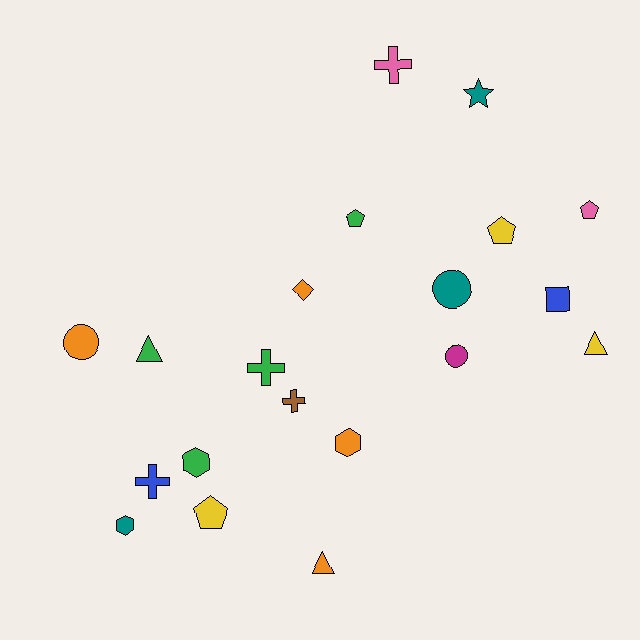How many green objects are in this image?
There are 4 green objects.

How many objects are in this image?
There are 20 objects.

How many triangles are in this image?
There are 3 triangles.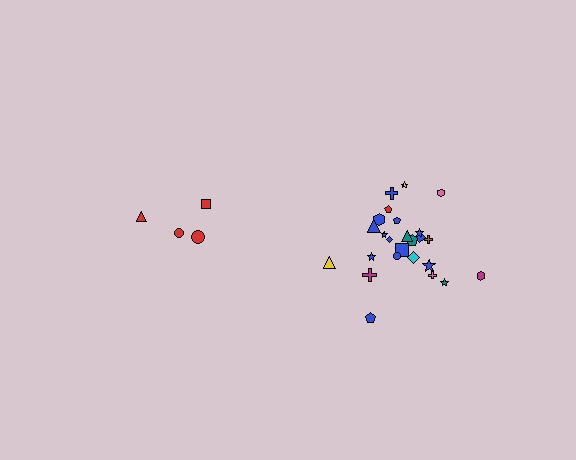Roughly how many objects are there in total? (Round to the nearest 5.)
Roughly 30 objects in total.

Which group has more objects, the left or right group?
The right group.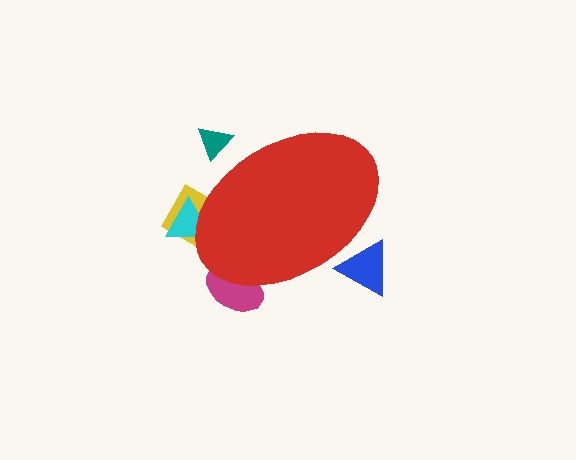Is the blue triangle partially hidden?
Yes, the blue triangle is partially hidden behind the red ellipse.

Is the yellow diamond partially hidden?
Yes, the yellow diamond is partially hidden behind the red ellipse.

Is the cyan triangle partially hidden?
Yes, the cyan triangle is partially hidden behind the red ellipse.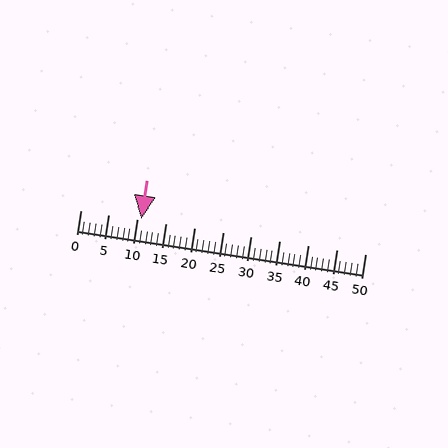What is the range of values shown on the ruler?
The ruler shows values from 0 to 50.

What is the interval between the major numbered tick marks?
The major tick marks are spaced 5 units apart.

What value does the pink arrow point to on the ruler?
The pink arrow points to approximately 11.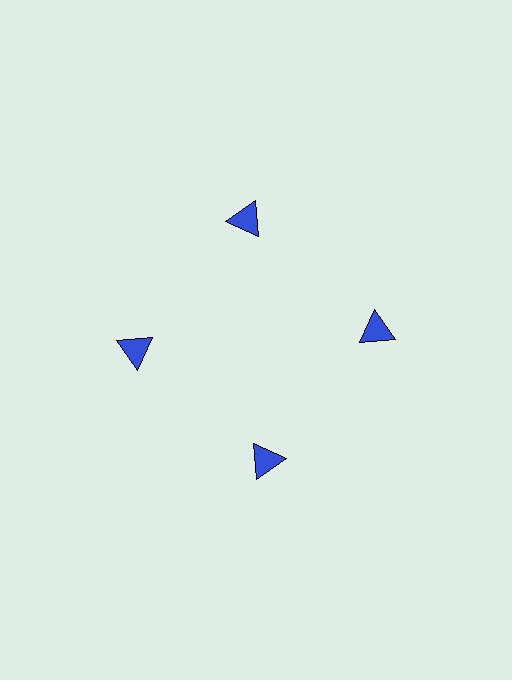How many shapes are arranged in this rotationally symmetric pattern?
There are 4 shapes, arranged in 4 groups of 1.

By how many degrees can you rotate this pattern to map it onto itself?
The pattern maps onto itself every 90 degrees of rotation.